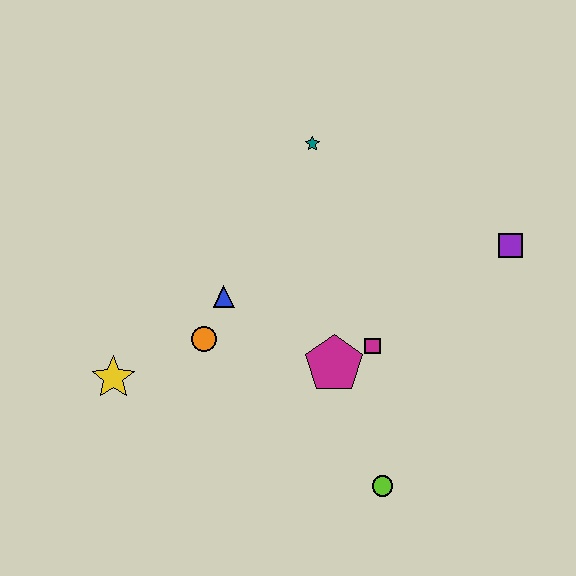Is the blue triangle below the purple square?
Yes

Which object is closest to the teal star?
The blue triangle is closest to the teal star.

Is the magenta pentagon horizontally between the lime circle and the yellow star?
Yes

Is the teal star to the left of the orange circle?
No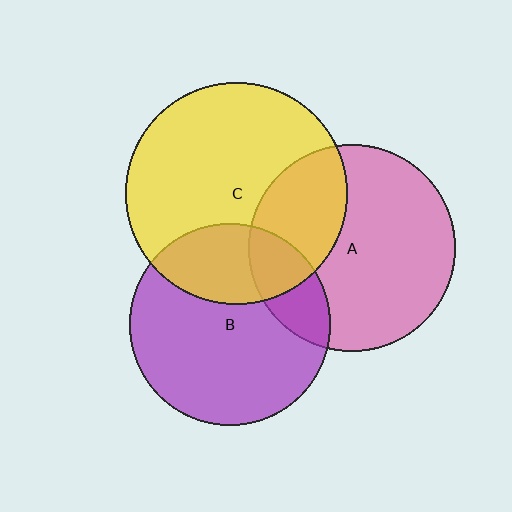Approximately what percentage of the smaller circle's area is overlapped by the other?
Approximately 20%.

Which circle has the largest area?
Circle C (yellow).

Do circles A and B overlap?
Yes.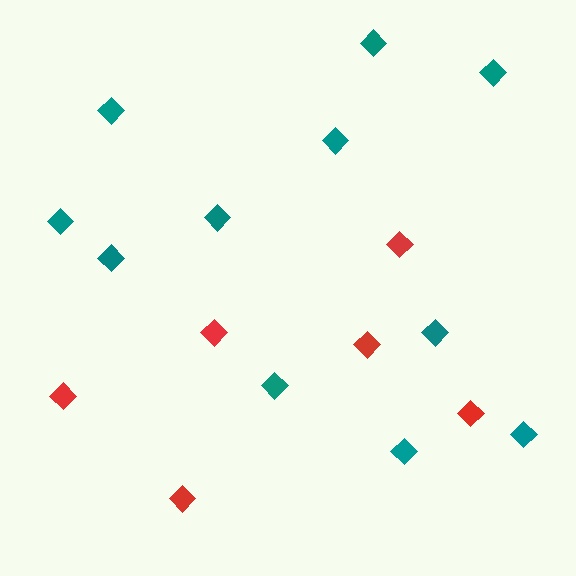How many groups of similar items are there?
There are 2 groups: one group of teal diamonds (11) and one group of red diamonds (6).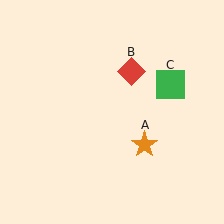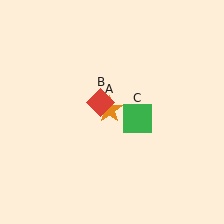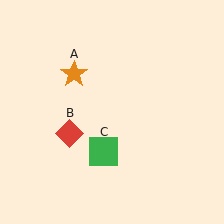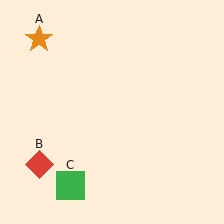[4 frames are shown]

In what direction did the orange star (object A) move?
The orange star (object A) moved up and to the left.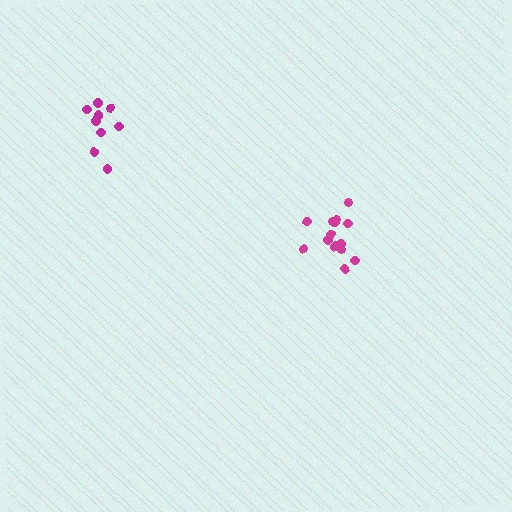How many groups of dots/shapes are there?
There are 2 groups.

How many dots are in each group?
Group 1: 15 dots, Group 2: 9 dots (24 total).